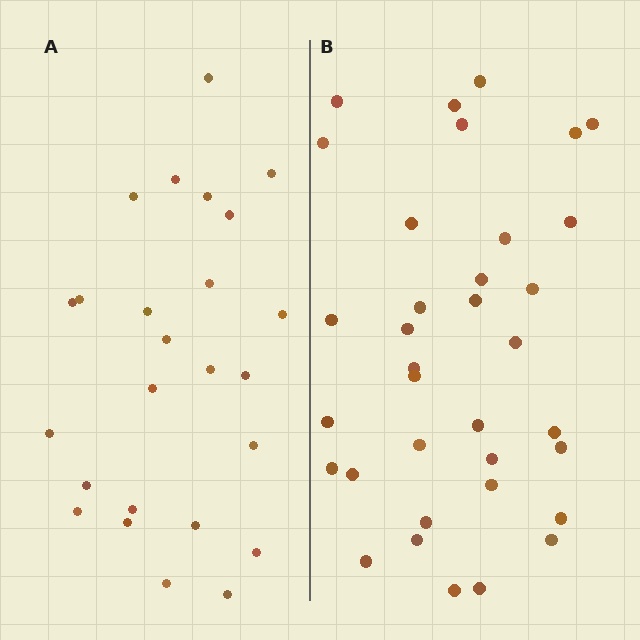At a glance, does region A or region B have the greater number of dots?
Region B (the right region) has more dots.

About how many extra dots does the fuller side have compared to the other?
Region B has roughly 10 or so more dots than region A.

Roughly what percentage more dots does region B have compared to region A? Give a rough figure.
About 40% more.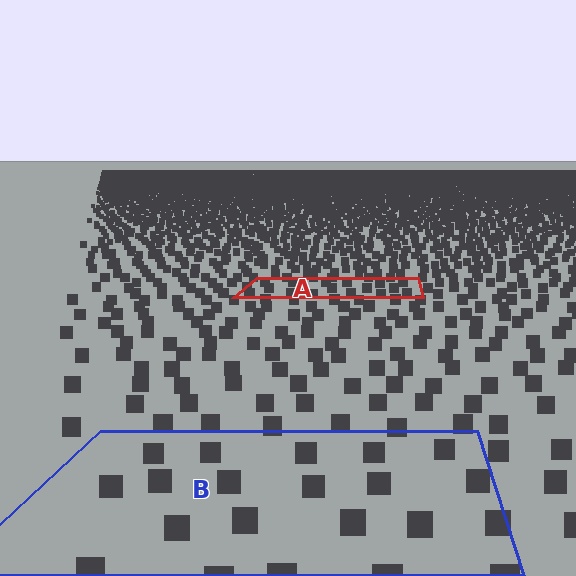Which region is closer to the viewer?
Region B is closer. The texture elements there are larger and more spread out.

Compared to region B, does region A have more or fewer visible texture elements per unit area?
Region A has more texture elements per unit area — they are packed more densely because it is farther away.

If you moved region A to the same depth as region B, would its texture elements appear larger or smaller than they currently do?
They would appear larger. At a closer depth, the same texture elements are projected at a bigger on-screen size.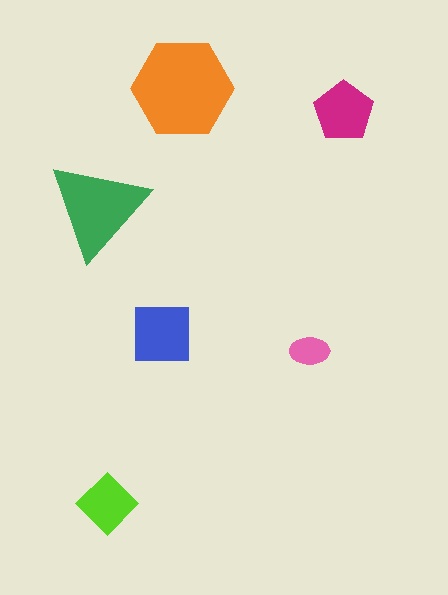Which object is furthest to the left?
The green triangle is leftmost.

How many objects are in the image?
There are 6 objects in the image.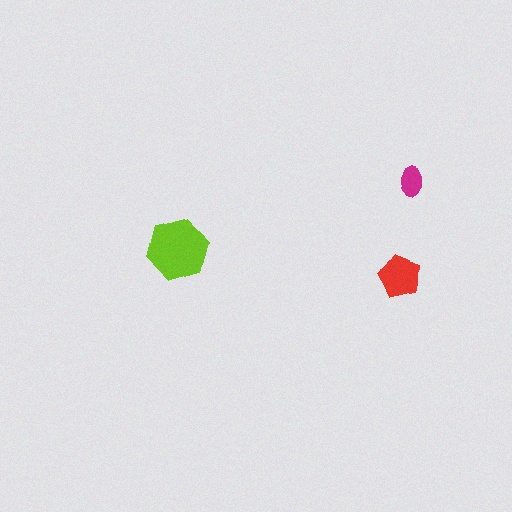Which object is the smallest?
The magenta ellipse.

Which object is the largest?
The lime hexagon.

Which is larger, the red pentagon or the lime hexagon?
The lime hexagon.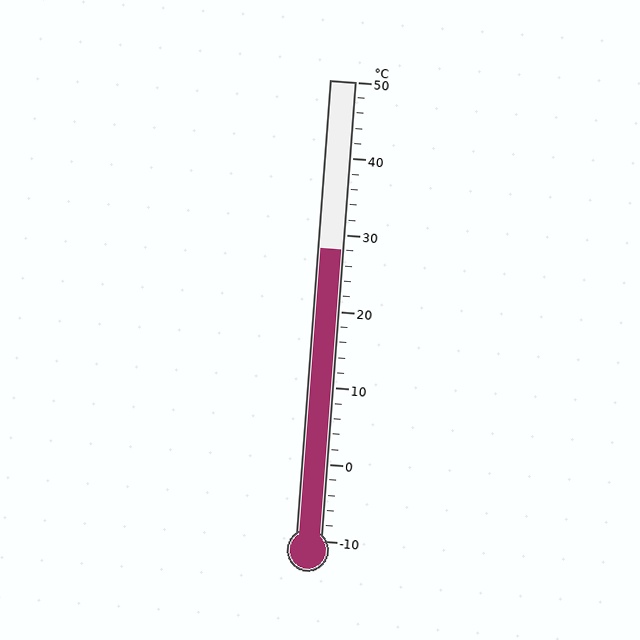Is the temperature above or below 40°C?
The temperature is below 40°C.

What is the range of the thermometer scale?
The thermometer scale ranges from -10°C to 50°C.